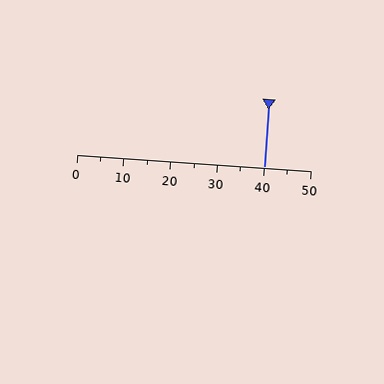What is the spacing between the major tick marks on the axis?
The major ticks are spaced 10 apart.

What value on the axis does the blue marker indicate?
The marker indicates approximately 40.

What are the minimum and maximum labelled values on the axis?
The axis runs from 0 to 50.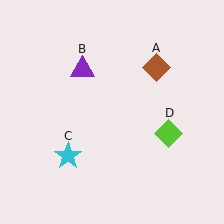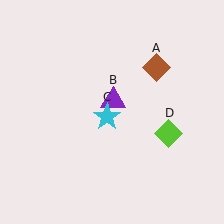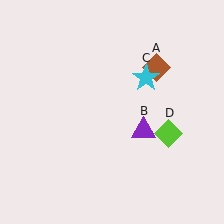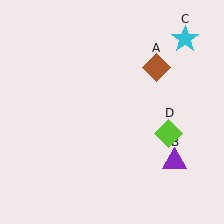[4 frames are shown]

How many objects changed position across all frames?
2 objects changed position: purple triangle (object B), cyan star (object C).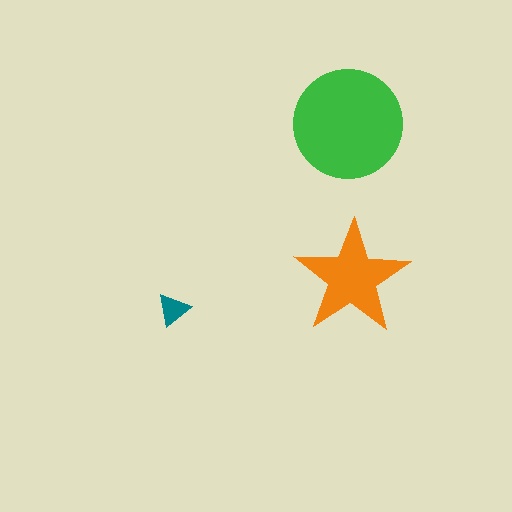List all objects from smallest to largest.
The teal triangle, the orange star, the green circle.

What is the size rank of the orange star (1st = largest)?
2nd.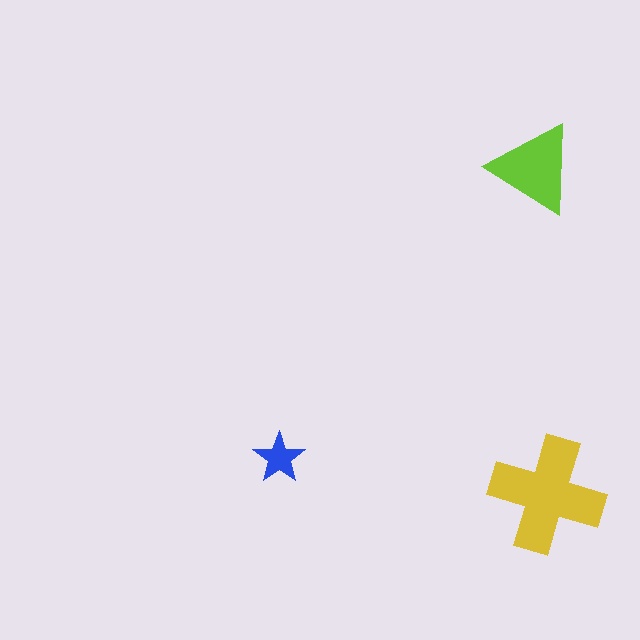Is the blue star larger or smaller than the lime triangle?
Smaller.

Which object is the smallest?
The blue star.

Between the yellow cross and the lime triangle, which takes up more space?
The yellow cross.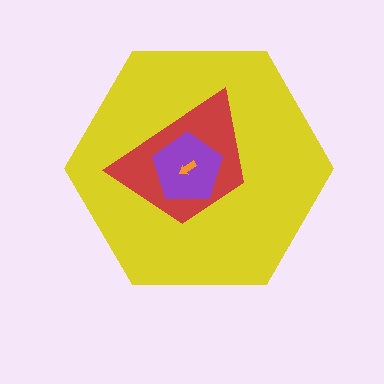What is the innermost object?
The orange arrow.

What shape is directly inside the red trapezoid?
The purple pentagon.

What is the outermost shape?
The yellow hexagon.